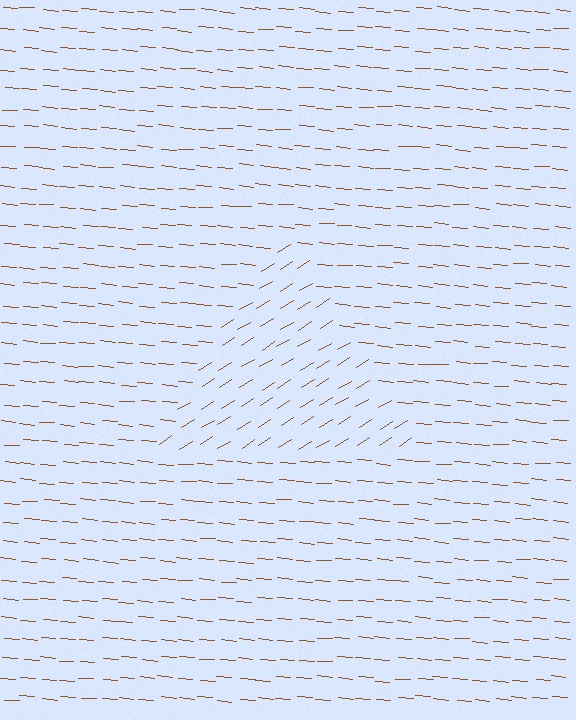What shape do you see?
I see a triangle.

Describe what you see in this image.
The image is filled with small brown line segments. A triangle region in the image has lines oriented differently from the surrounding lines, creating a visible texture boundary.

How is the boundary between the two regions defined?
The boundary is defined purely by a change in line orientation (approximately 36 degrees difference). All lines are the same color and thickness.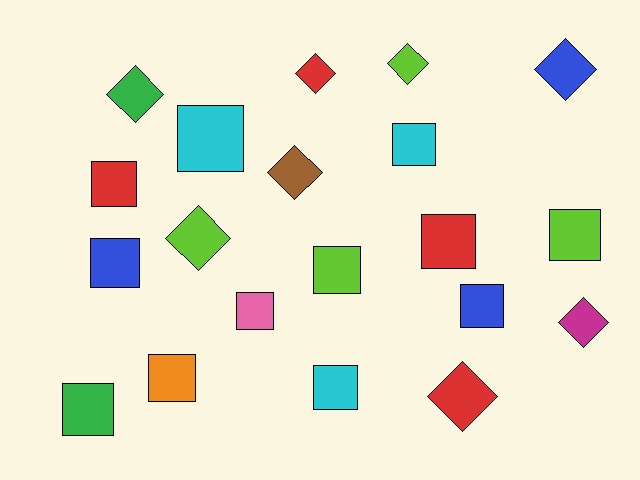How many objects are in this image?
There are 20 objects.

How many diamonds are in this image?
There are 8 diamonds.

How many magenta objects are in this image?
There is 1 magenta object.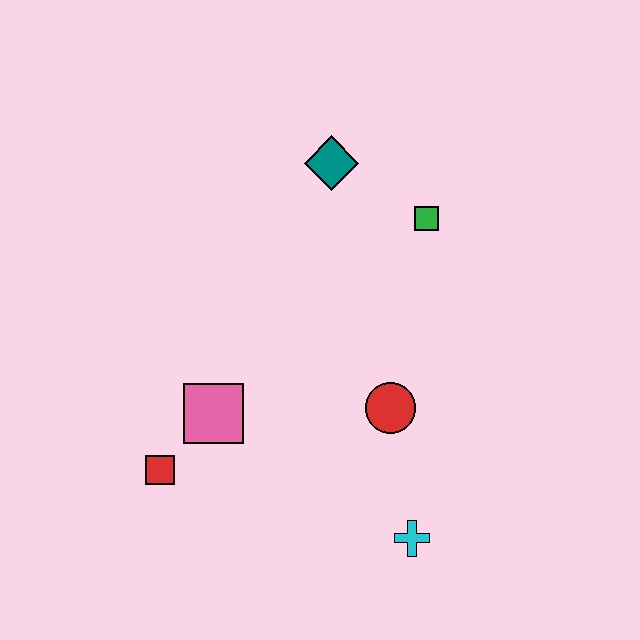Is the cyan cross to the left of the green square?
Yes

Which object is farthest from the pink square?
The green square is farthest from the pink square.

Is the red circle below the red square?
No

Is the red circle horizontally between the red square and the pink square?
No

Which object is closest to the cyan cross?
The red circle is closest to the cyan cross.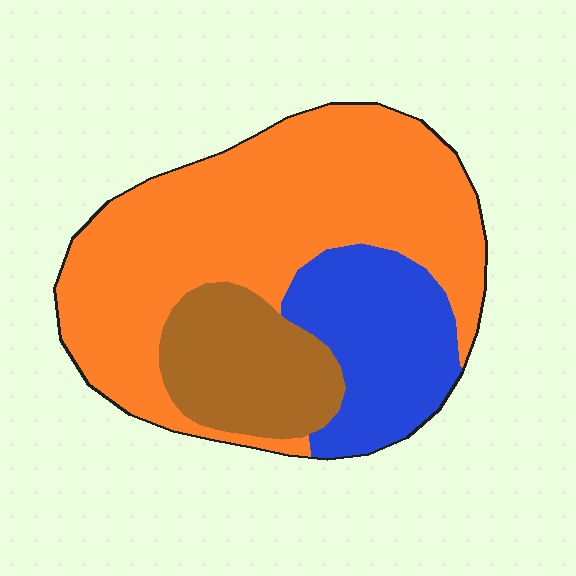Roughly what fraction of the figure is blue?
Blue takes up between a sixth and a third of the figure.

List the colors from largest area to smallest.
From largest to smallest: orange, blue, brown.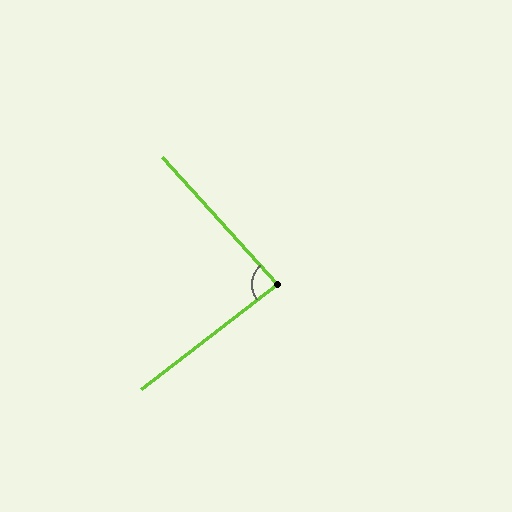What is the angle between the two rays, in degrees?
Approximately 85 degrees.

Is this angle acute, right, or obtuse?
It is approximately a right angle.